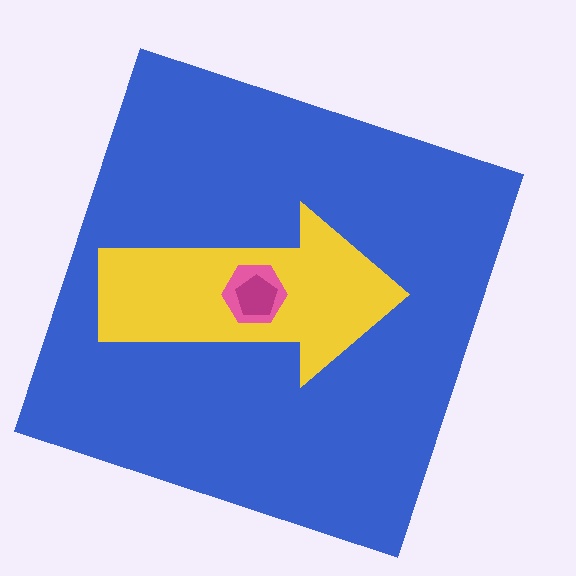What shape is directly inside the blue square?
The yellow arrow.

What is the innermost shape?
The magenta pentagon.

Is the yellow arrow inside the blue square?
Yes.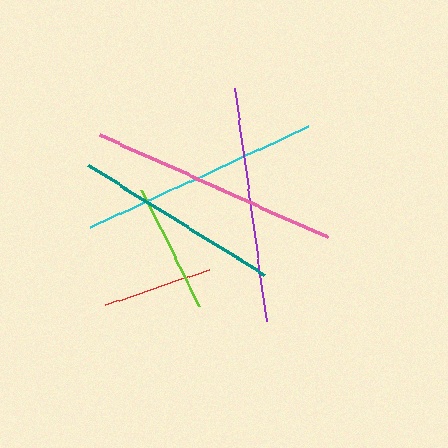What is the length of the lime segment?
The lime segment is approximately 129 pixels long.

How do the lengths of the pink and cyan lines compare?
The pink and cyan lines are approximately the same length.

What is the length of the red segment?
The red segment is approximately 110 pixels long.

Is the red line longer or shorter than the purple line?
The purple line is longer than the red line.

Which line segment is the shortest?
The red line is the shortest at approximately 110 pixels.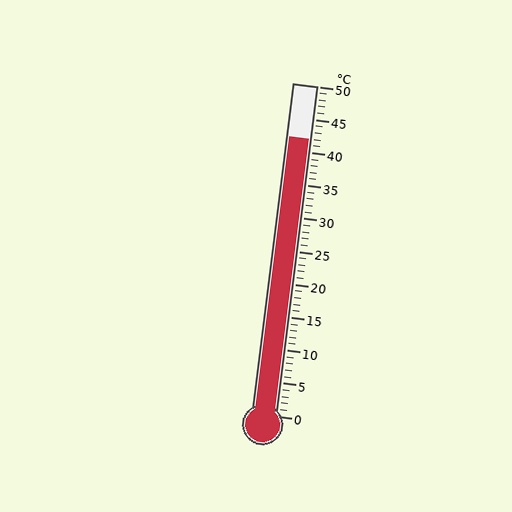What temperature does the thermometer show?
The thermometer shows approximately 42°C.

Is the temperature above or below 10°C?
The temperature is above 10°C.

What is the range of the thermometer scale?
The thermometer scale ranges from 0°C to 50°C.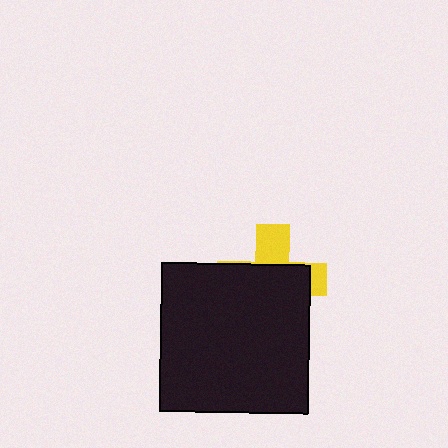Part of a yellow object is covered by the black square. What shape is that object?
It is a cross.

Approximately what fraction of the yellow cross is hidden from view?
Roughly 67% of the yellow cross is hidden behind the black square.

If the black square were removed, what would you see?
You would see the complete yellow cross.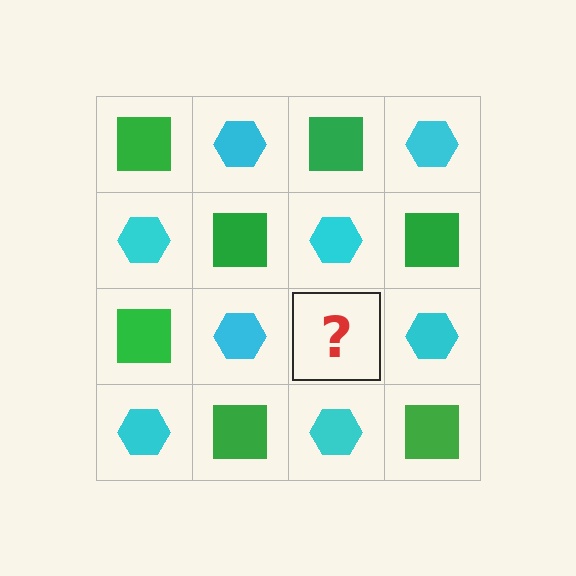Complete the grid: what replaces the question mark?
The question mark should be replaced with a green square.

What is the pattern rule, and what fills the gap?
The rule is that it alternates green square and cyan hexagon in a checkerboard pattern. The gap should be filled with a green square.